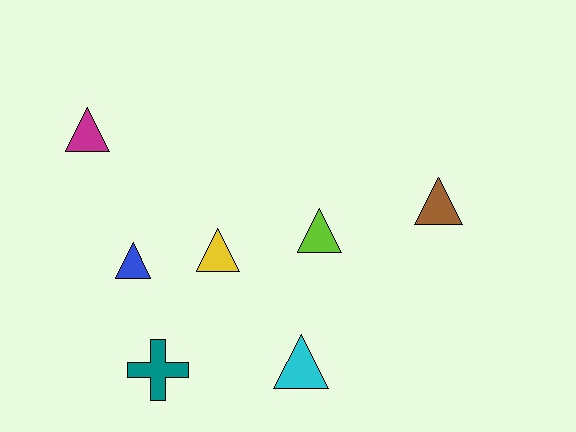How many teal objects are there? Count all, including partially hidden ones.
There is 1 teal object.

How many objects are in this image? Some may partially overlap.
There are 7 objects.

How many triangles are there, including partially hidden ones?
There are 6 triangles.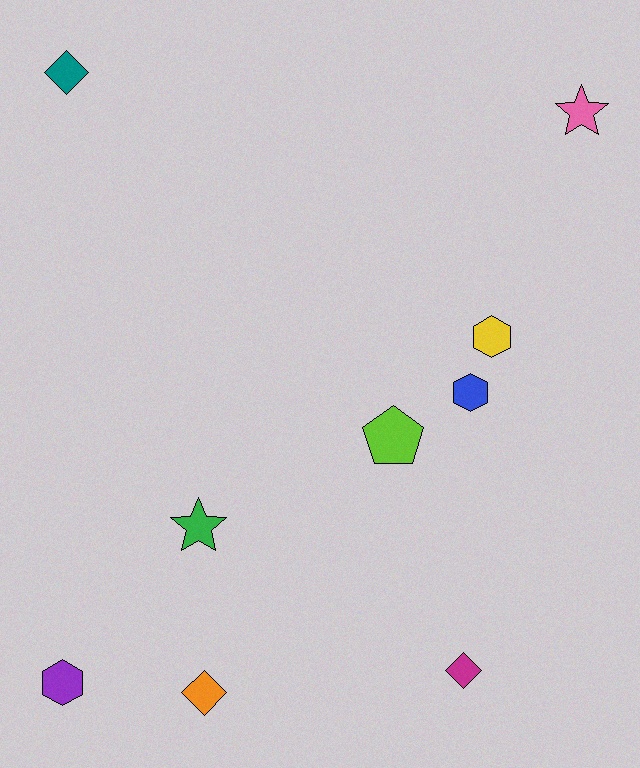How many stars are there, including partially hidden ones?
There are 2 stars.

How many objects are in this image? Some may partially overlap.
There are 9 objects.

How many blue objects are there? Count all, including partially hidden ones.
There is 1 blue object.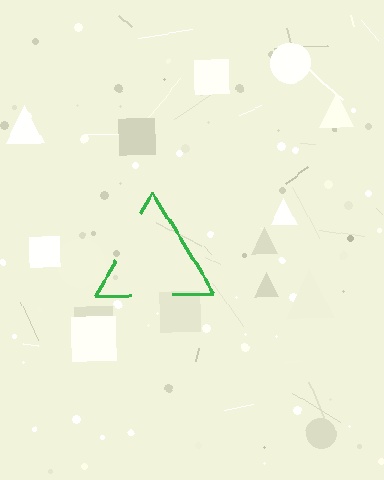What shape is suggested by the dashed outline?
The dashed outline suggests a triangle.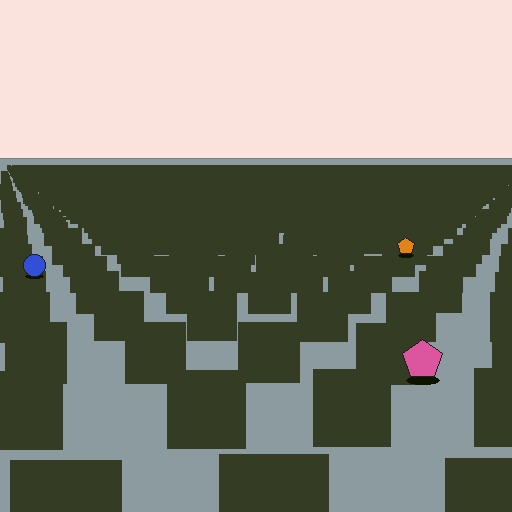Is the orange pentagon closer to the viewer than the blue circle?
No. The blue circle is closer — you can tell from the texture gradient: the ground texture is coarser near it.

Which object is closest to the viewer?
The pink pentagon is closest. The texture marks near it are larger and more spread out.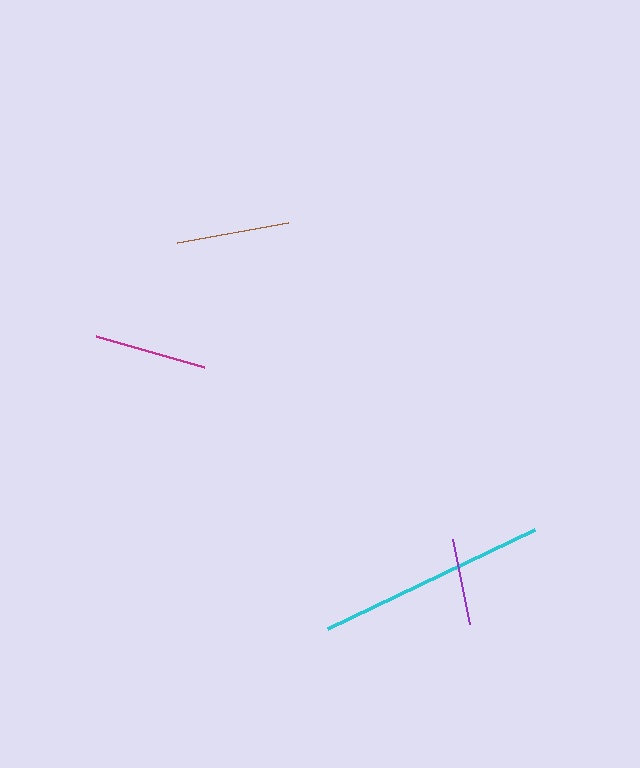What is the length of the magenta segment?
The magenta segment is approximately 112 pixels long.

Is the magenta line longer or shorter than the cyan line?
The cyan line is longer than the magenta line.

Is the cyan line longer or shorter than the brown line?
The cyan line is longer than the brown line.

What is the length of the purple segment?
The purple segment is approximately 87 pixels long.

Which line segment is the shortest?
The purple line is the shortest at approximately 87 pixels.